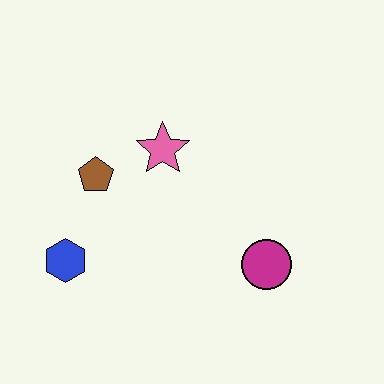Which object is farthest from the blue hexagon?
The magenta circle is farthest from the blue hexagon.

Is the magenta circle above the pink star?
No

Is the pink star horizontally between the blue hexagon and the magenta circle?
Yes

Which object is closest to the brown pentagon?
The pink star is closest to the brown pentagon.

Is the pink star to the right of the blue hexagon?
Yes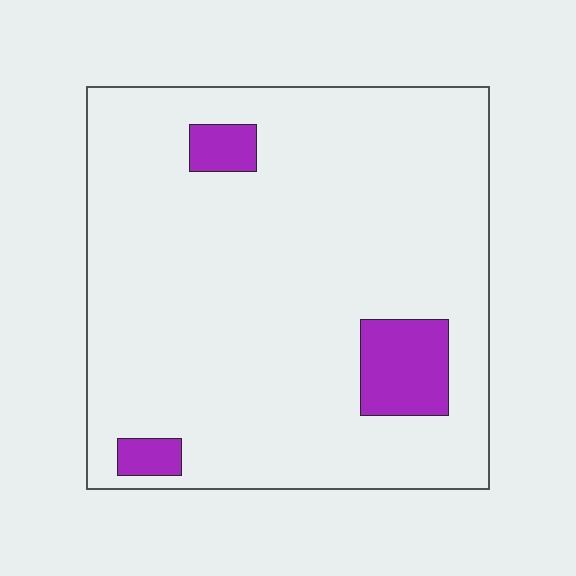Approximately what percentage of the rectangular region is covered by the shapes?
Approximately 10%.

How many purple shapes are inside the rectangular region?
3.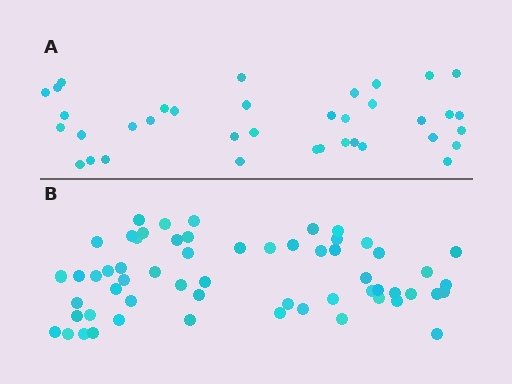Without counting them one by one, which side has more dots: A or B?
Region B (the bottom region) has more dots.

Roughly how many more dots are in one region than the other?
Region B has approximately 20 more dots than region A.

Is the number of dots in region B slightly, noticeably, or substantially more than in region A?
Region B has substantially more. The ratio is roughly 1.6 to 1.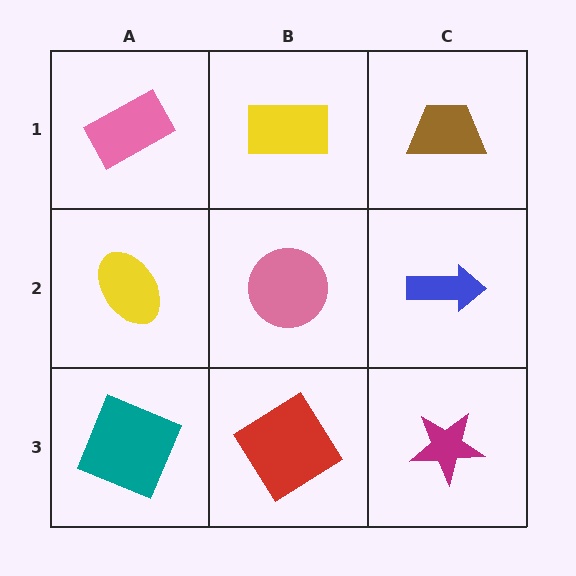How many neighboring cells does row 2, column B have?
4.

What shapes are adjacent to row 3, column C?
A blue arrow (row 2, column C), a red diamond (row 3, column B).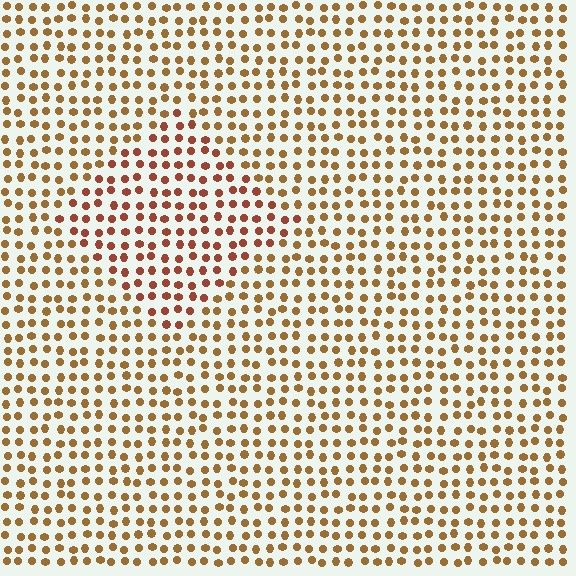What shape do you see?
I see a diamond.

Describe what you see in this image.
The image is filled with small brown elements in a uniform arrangement. A diamond-shaped region is visible where the elements are tinted to a slightly different hue, forming a subtle color boundary.